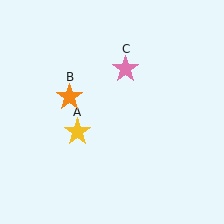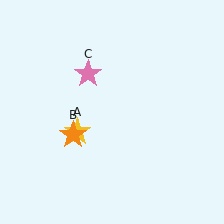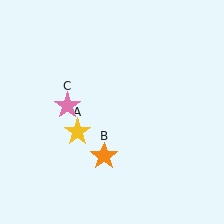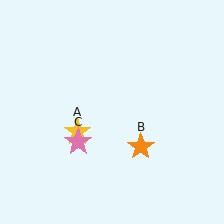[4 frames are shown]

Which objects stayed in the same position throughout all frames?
Yellow star (object A) remained stationary.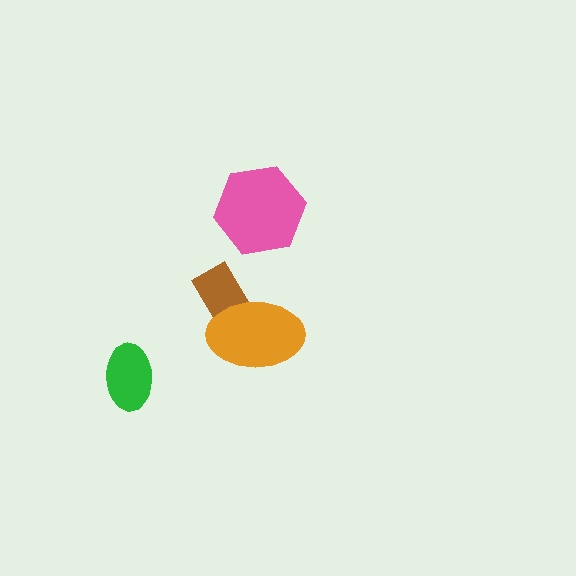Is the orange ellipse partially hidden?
No, no other shape covers it.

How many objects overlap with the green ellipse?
0 objects overlap with the green ellipse.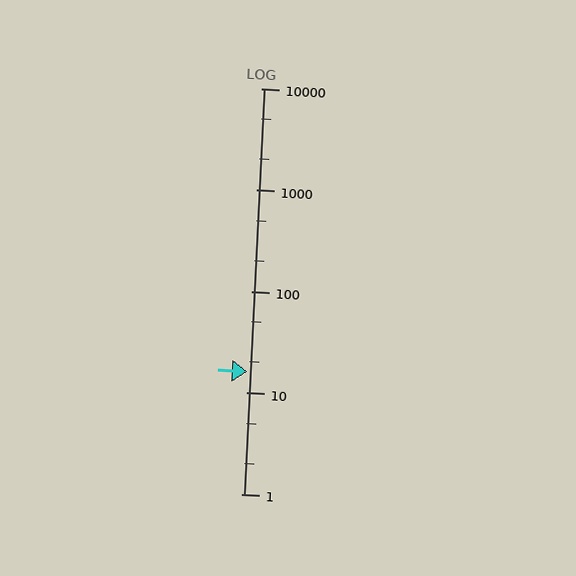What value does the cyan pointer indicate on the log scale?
The pointer indicates approximately 16.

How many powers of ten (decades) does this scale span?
The scale spans 4 decades, from 1 to 10000.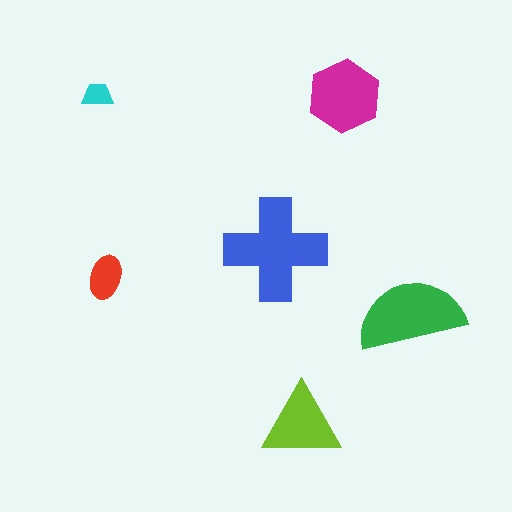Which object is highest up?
The cyan trapezoid is topmost.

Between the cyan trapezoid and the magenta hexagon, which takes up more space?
The magenta hexagon.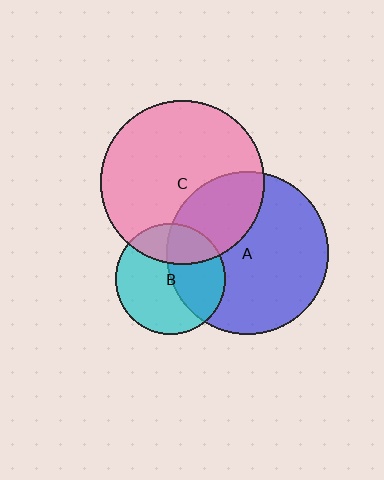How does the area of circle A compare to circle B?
Approximately 2.2 times.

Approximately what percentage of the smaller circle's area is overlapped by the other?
Approximately 30%.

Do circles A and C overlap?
Yes.